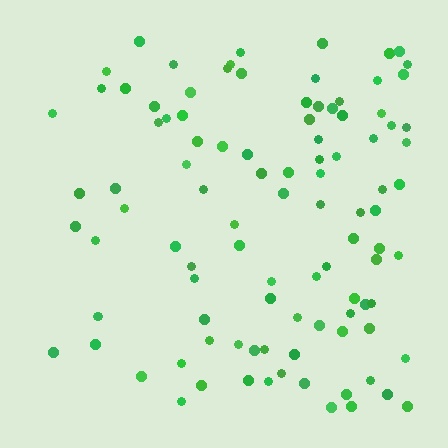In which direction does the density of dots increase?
From left to right, with the right side densest.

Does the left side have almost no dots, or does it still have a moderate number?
Still a moderate number, just noticeably fewer than the right.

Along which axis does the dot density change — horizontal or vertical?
Horizontal.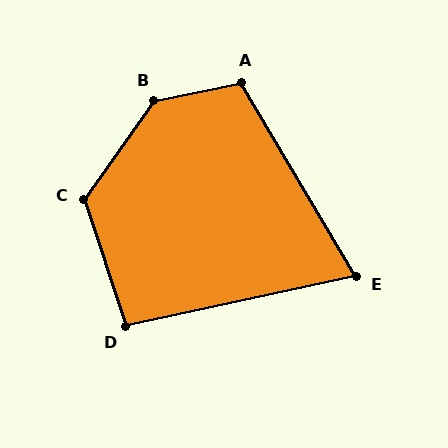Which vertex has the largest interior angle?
B, at approximately 136 degrees.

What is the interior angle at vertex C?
Approximately 127 degrees (obtuse).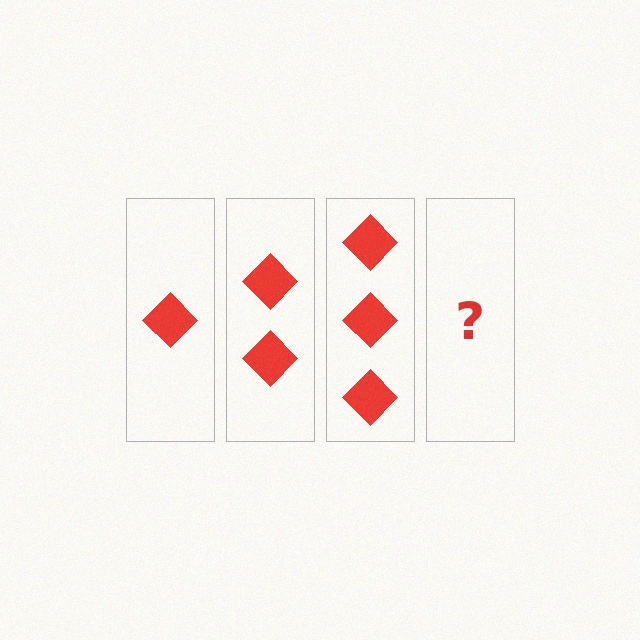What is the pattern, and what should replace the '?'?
The pattern is that each step adds one more diamond. The '?' should be 4 diamonds.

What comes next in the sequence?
The next element should be 4 diamonds.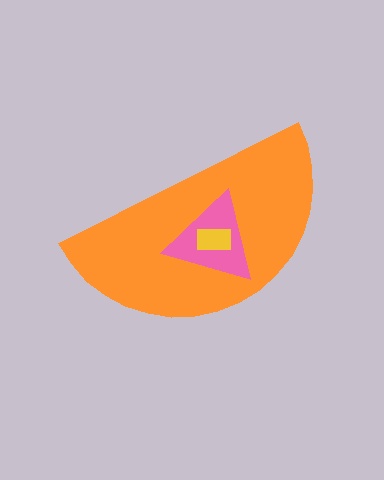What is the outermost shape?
The orange semicircle.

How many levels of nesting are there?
3.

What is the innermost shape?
The yellow rectangle.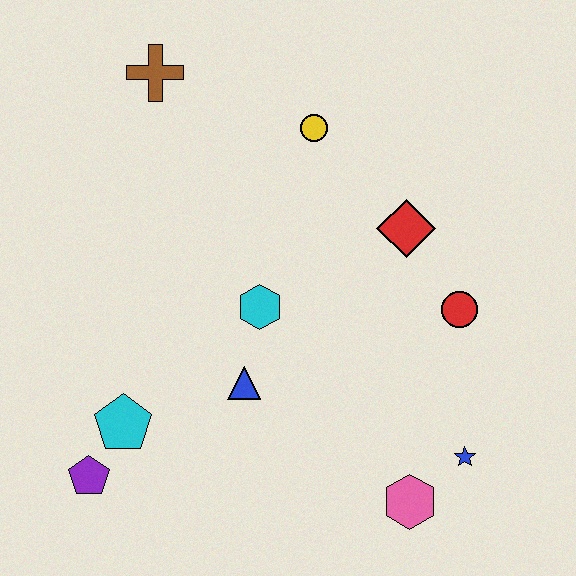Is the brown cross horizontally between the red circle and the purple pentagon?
Yes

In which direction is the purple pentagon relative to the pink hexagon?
The purple pentagon is to the left of the pink hexagon.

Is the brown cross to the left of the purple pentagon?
No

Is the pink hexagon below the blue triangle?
Yes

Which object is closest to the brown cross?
The yellow circle is closest to the brown cross.